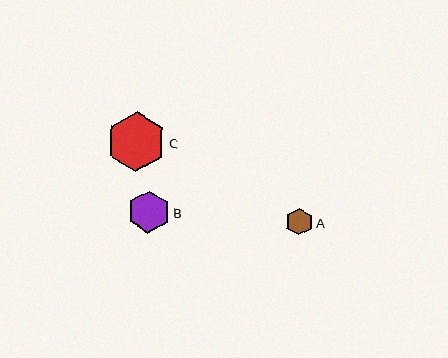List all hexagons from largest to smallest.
From largest to smallest: C, B, A.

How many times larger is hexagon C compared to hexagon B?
Hexagon C is approximately 1.4 times the size of hexagon B.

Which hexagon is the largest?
Hexagon C is the largest with a size of approximately 60 pixels.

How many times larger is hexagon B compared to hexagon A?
Hexagon B is approximately 1.6 times the size of hexagon A.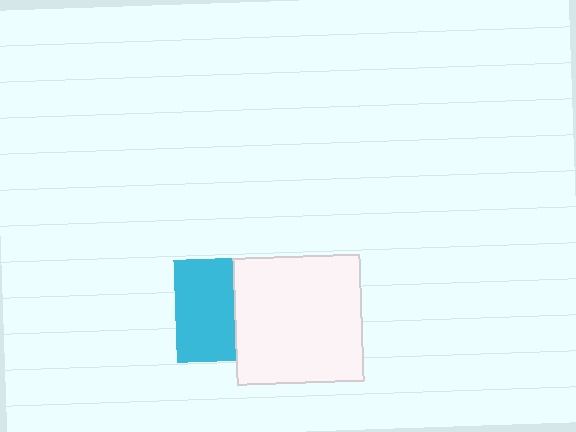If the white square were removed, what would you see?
You would see the complete cyan square.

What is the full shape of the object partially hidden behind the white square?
The partially hidden object is a cyan square.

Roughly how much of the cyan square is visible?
About half of it is visible (roughly 58%).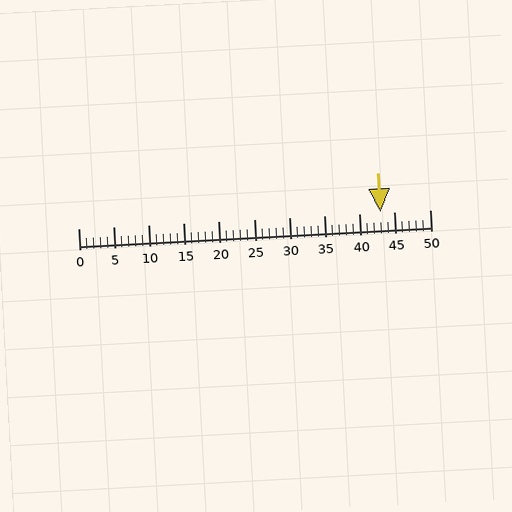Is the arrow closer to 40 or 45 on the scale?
The arrow is closer to 45.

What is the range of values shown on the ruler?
The ruler shows values from 0 to 50.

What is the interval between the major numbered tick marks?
The major tick marks are spaced 5 units apart.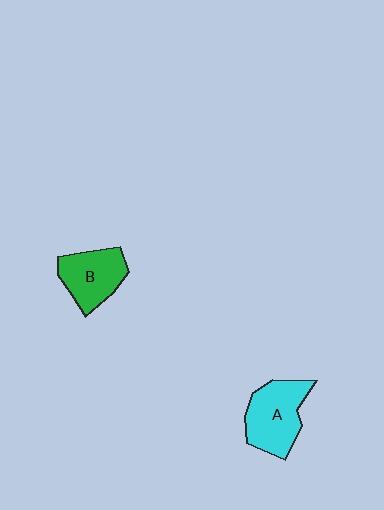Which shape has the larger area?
Shape A (cyan).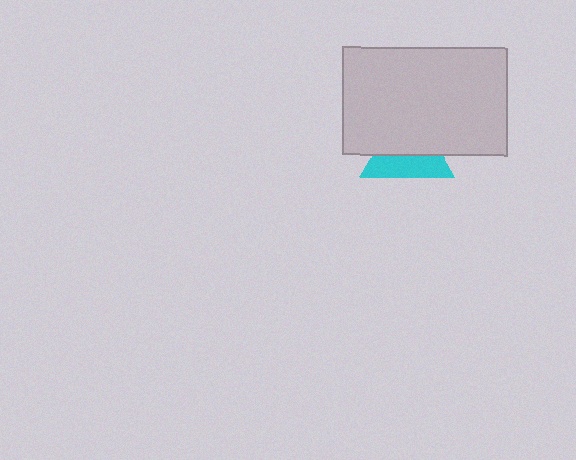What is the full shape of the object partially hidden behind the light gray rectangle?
The partially hidden object is a cyan triangle.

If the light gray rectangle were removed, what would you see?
You would see the complete cyan triangle.